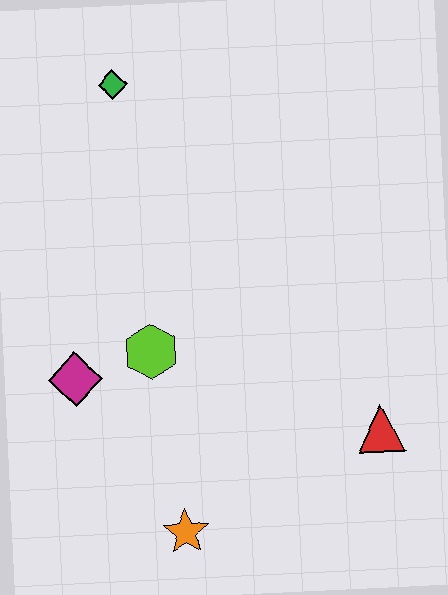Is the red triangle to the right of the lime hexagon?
Yes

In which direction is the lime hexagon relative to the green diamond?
The lime hexagon is below the green diamond.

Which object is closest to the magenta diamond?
The lime hexagon is closest to the magenta diamond.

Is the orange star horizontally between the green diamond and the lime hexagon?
No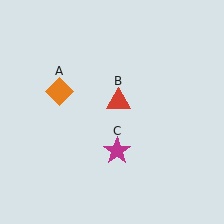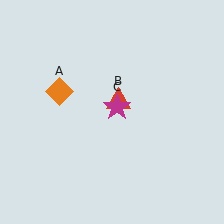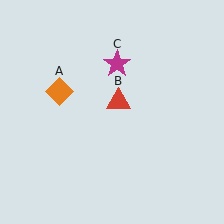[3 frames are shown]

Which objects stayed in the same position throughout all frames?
Orange diamond (object A) and red triangle (object B) remained stationary.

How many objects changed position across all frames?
1 object changed position: magenta star (object C).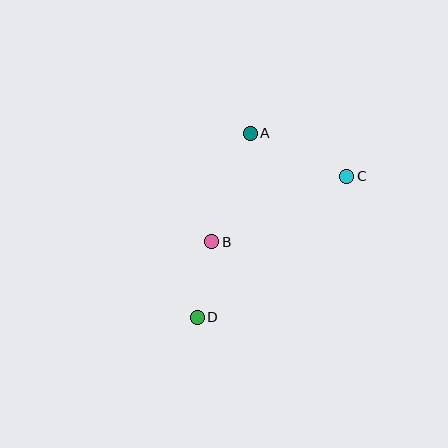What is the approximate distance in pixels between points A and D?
The distance between A and D is approximately 192 pixels.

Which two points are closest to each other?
Points B and D are closest to each other.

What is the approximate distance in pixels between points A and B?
The distance between A and B is approximately 115 pixels.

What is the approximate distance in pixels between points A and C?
The distance between A and C is approximately 105 pixels.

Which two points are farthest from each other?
Points C and D are farthest from each other.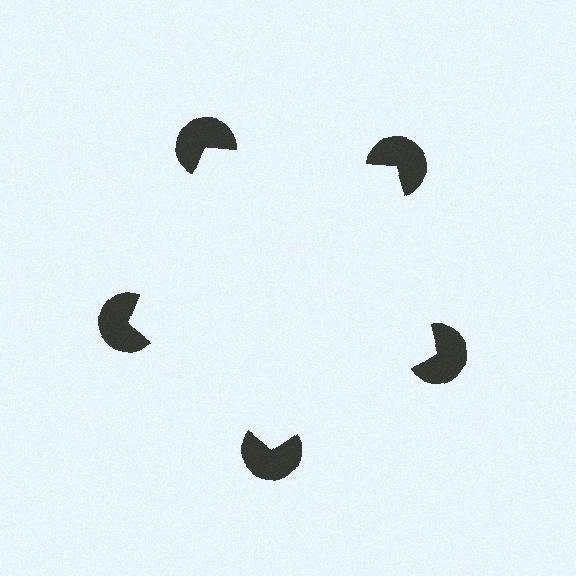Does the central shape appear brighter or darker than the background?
It typically appears slightly brighter than the background, even though no actual brightness change is drawn.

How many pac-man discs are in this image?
There are 5 — one at each vertex of the illusory pentagon.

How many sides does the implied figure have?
5 sides.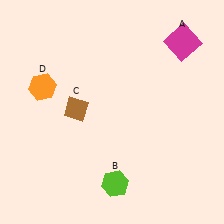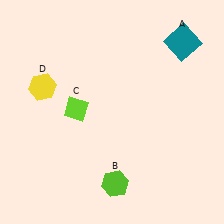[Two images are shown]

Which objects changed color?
A changed from magenta to teal. C changed from brown to lime. D changed from orange to yellow.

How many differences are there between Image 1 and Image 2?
There are 3 differences between the two images.